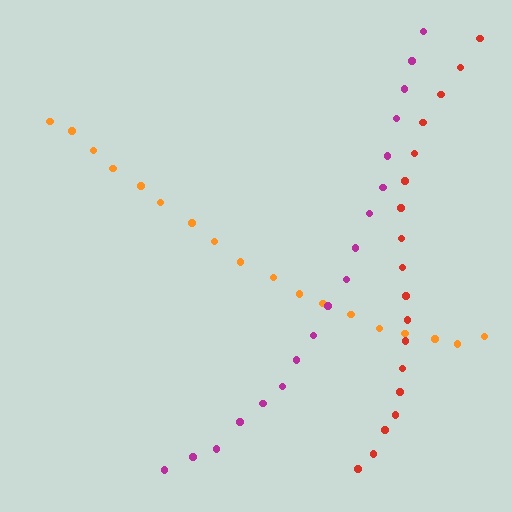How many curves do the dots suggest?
There are 3 distinct paths.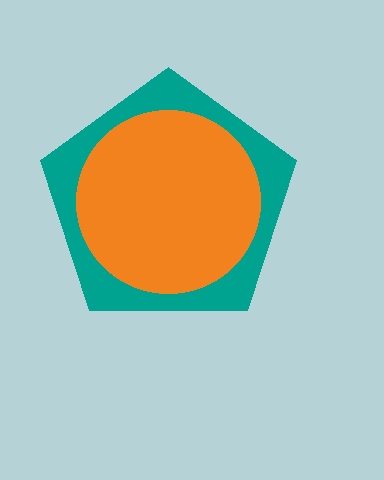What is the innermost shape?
The orange circle.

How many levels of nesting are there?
2.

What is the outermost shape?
The teal pentagon.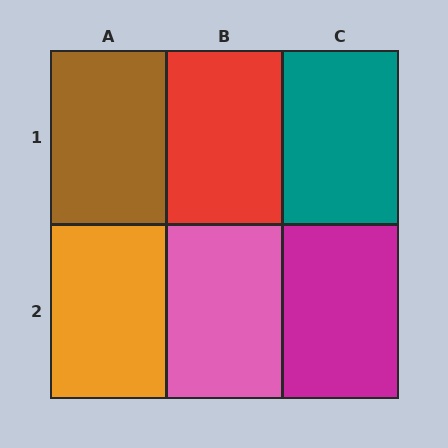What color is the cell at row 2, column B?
Pink.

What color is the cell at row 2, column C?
Magenta.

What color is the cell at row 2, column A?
Orange.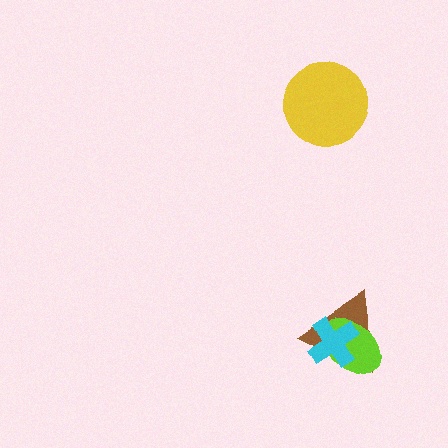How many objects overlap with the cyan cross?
2 objects overlap with the cyan cross.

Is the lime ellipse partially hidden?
Yes, it is partially covered by another shape.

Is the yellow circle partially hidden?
No, no other shape covers it.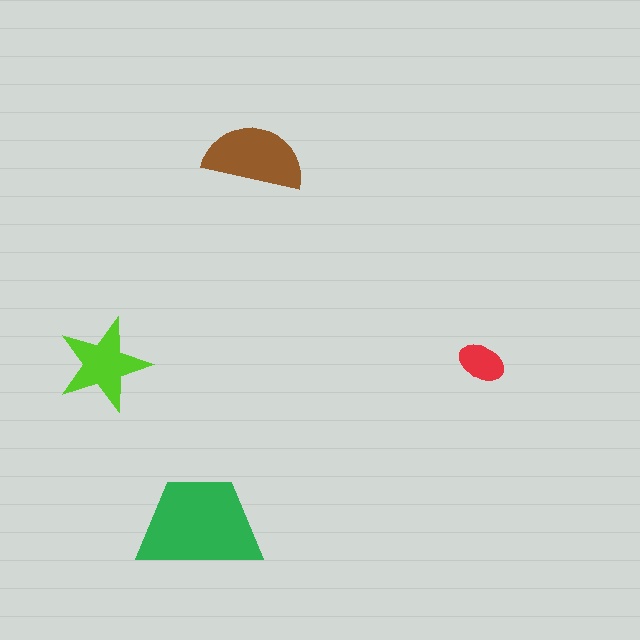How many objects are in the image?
There are 4 objects in the image.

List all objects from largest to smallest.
The green trapezoid, the brown semicircle, the lime star, the red ellipse.